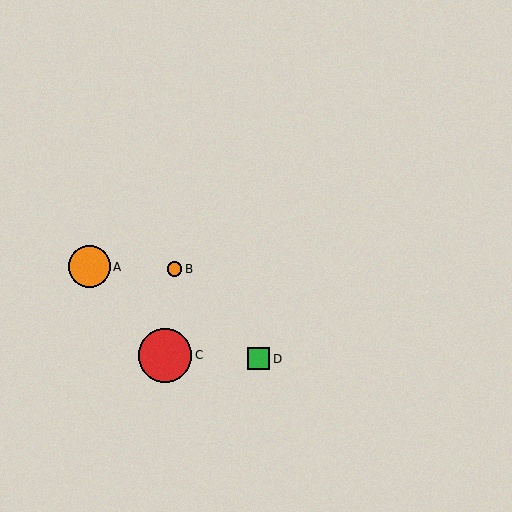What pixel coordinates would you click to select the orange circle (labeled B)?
Click at (175, 269) to select the orange circle B.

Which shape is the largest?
The red circle (labeled C) is the largest.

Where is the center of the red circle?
The center of the red circle is at (165, 355).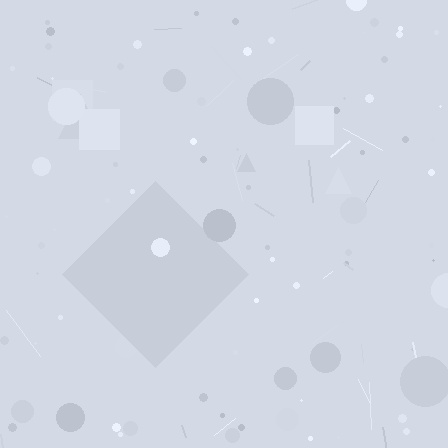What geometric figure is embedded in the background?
A diamond is embedded in the background.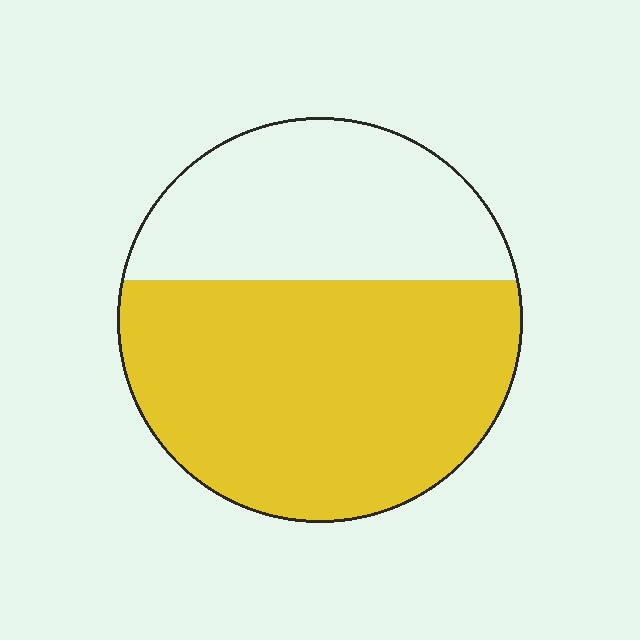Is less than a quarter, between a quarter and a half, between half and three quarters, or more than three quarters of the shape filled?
Between half and three quarters.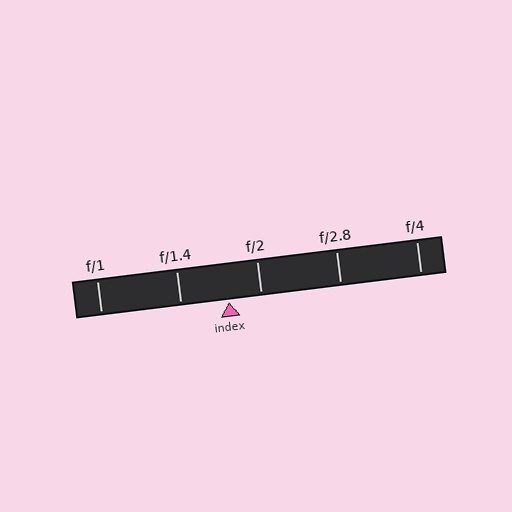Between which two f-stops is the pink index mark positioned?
The index mark is between f/1.4 and f/2.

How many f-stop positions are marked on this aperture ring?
There are 5 f-stop positions marked.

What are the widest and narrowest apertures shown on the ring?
The widest aperture shown is f/1 and the narrowest is f/4.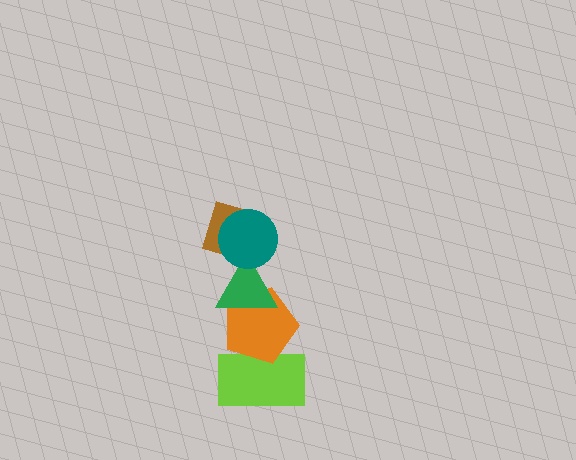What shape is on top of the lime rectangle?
The orange pentagon is on top of the lime rectangle.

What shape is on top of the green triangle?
The brown diamond is on top of the green triangle.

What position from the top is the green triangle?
The green triangle is 3rd from the top.